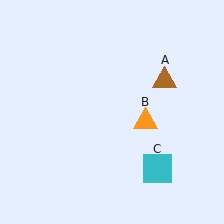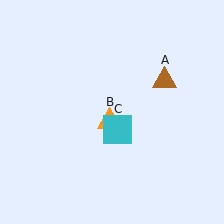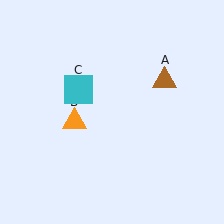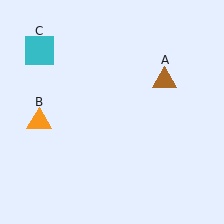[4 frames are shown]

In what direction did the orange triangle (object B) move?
The orange triangle (object B) moved left.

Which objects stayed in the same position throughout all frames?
Brown triangle (object A) remained stationary.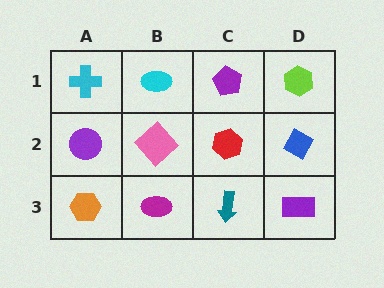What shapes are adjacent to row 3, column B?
A pink diamond (row 2, column B), an orange hexagon (row 3, column A), a teal arrow (row 3, column C).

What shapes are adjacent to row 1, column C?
A red hexagon (row 2, column C), a cyan ellipse (row 1, column B), a lime hexagon (row 1, column D).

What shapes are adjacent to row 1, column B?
A pink diamond (row 2, column B), a cyan cross (row 1, column A), a purple pentagon (row 1, column C).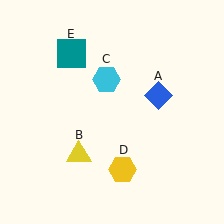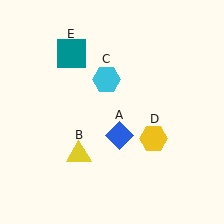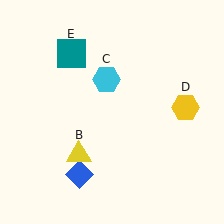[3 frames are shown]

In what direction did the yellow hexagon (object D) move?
The yellow hexagon (object D) moved up and to the right.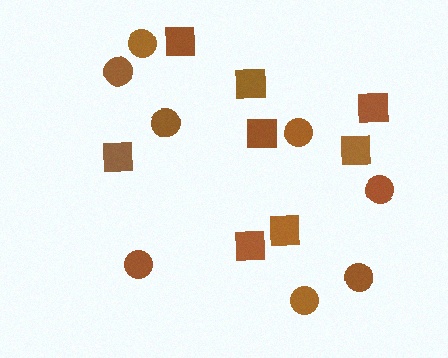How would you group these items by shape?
There are 2 groups: one group of squares (8) and one group of circles (8).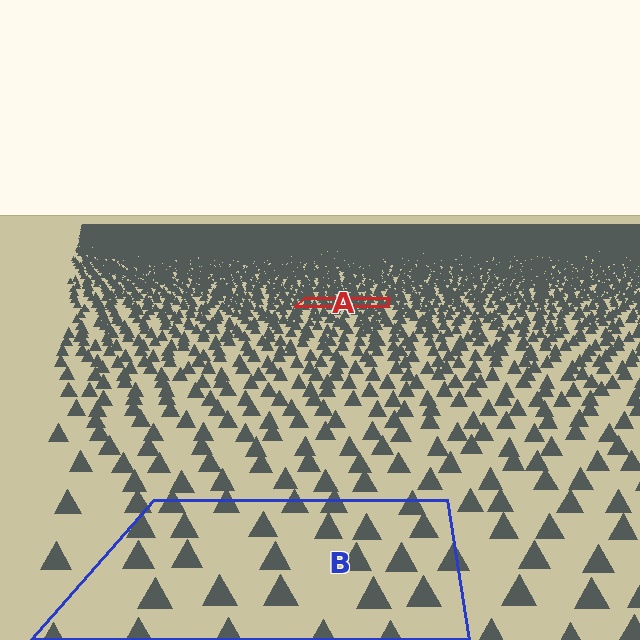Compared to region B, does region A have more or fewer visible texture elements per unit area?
Region A has more texture elements per unit area — they are packed more densely because it is farther away.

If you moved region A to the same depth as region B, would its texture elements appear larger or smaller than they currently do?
They would appear larger. At a closer depth, the same texture elements are projected at a bigger on-screen size.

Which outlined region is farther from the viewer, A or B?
Region A is farther from the viewer — the texture elements inside it appear smaller and more densely packed.